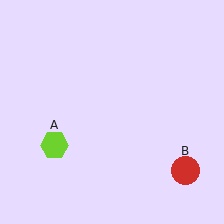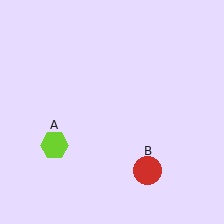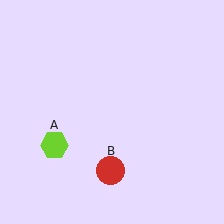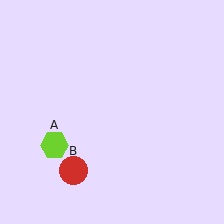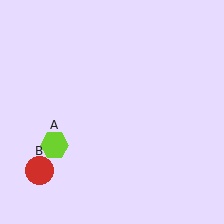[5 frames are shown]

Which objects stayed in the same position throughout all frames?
Lime hexagon (object A) remained stationary.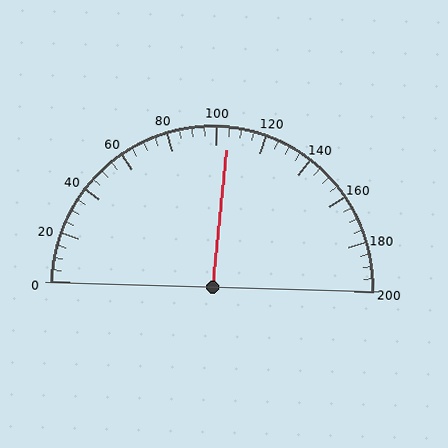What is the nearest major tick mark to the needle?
The nearest major tick mark is 100.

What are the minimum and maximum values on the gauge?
The gauge ranges from 0 to 200.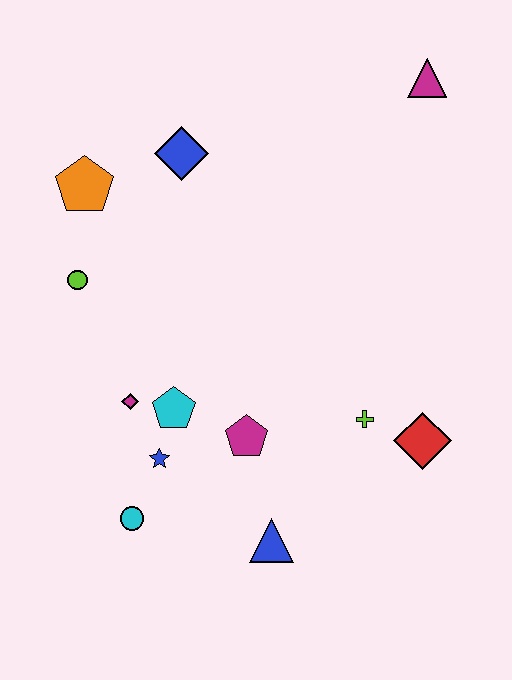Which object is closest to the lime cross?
The red diamond is closest to the lime cross.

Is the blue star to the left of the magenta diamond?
No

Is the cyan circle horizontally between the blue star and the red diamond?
No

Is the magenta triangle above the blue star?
Yes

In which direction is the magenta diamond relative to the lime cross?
The magenta diamond is to the left of the lime cross.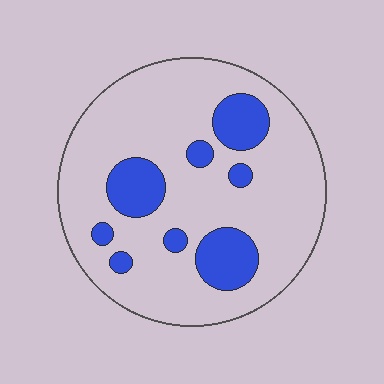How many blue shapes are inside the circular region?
8.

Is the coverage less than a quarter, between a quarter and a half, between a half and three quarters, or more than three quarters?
Less than a quarter.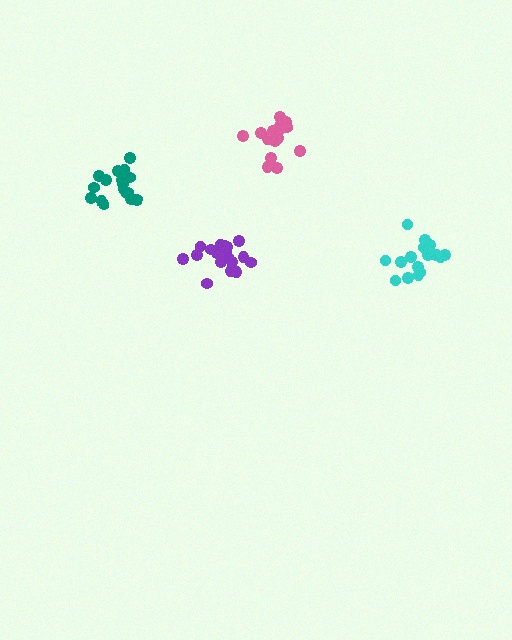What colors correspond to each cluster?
The clusters are colored: purple, cyan, teal, pink.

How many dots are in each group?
Group 1: 19 dots, Group 2: 17 dots, Group 3: 17 dots, Group 4: 17 dots (70 total).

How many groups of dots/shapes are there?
There are 4 groups.